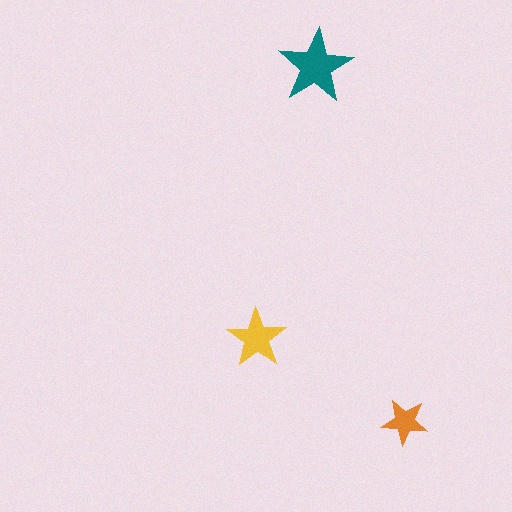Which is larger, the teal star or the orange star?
The teal one.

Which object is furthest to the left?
The yellow star is leftmost.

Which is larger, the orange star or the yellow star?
The yellow one.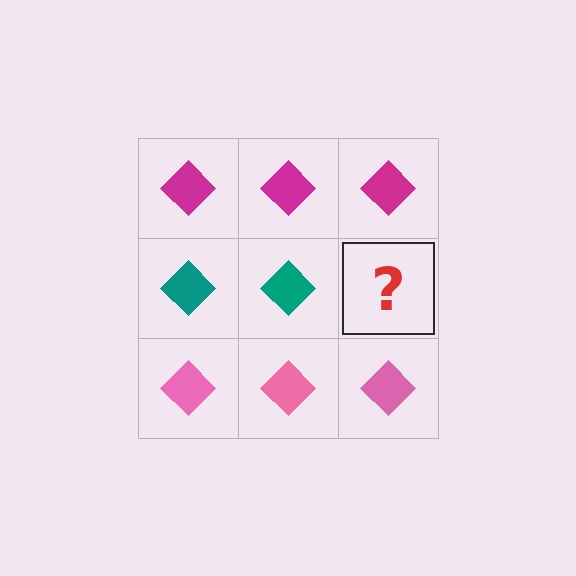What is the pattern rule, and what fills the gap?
The rule is that each row has a consistent color. The gap should be filled with a teal diamond.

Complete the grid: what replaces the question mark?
The question mark should be replaced with a teal diamond.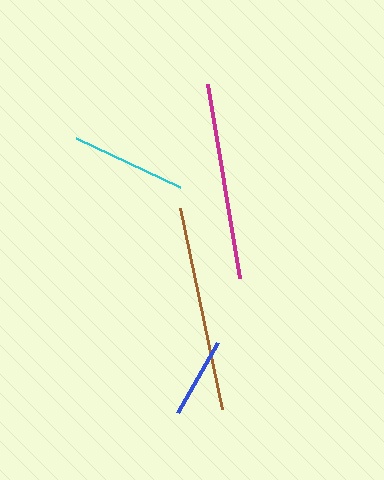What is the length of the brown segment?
The brown segment is approximately 205 pixels long.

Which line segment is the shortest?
The blue line is the shortest at approximately 81 pixels.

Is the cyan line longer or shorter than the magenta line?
The magenta line is longer than the cyan line.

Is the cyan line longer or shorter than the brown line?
The brown line is longer than the cyan line.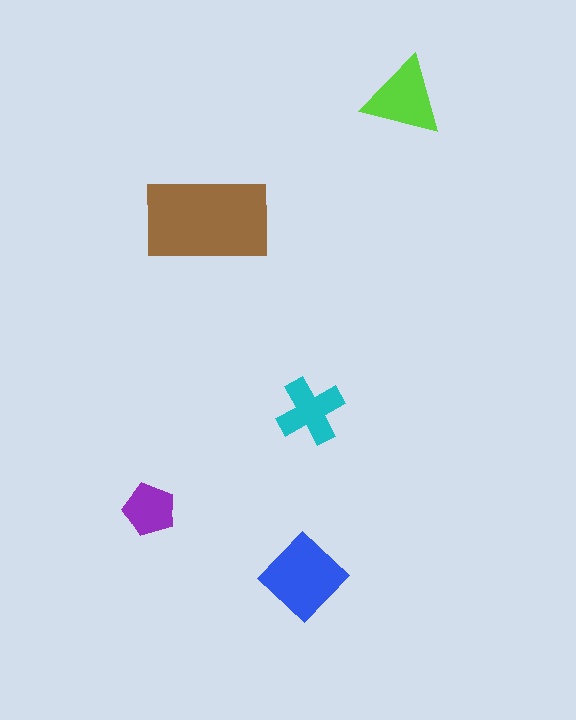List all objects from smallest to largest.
The purple pentagon, the cyan cross, the lime triangle, the blue diamond, the brown rectangle.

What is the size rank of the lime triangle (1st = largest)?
3rd.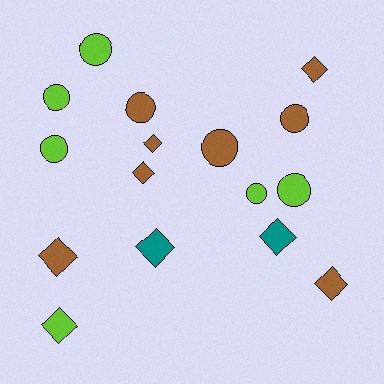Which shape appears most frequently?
Circle, with 8 objects.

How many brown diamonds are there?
There are 5 brown diamonds.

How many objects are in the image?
There are 16 objects.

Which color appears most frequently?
Brown, with 8 objects.